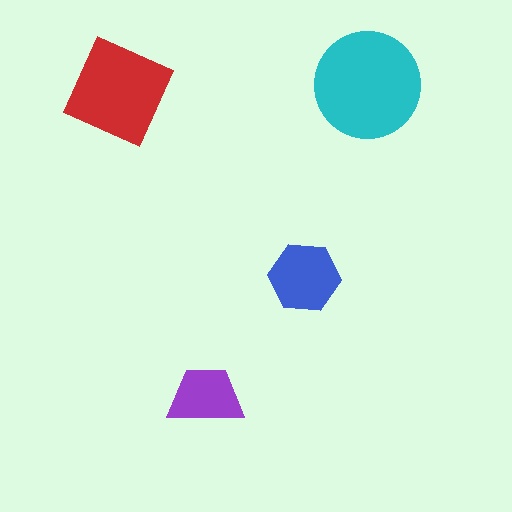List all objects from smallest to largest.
The purple trapezoid, the blue hexagon, the red square, the cyan circle.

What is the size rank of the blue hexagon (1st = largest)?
3rd.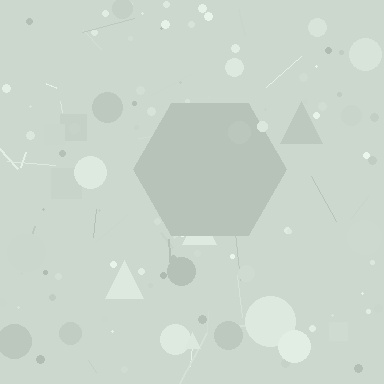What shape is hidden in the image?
A hexagon is hidden in the image.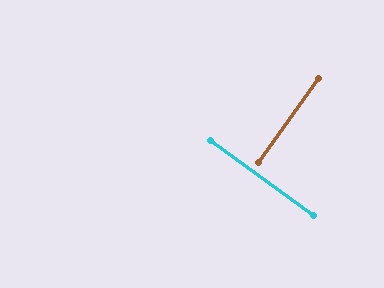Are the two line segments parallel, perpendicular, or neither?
Perpendicular — they meet at approximately 90°.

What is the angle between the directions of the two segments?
Approximately 90 degrees.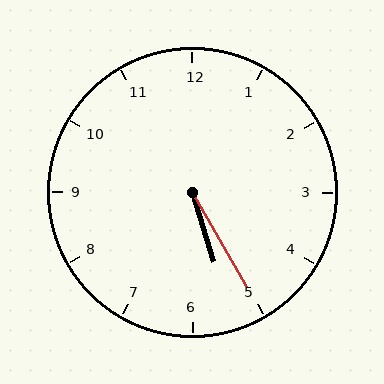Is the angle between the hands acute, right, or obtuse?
It is acute.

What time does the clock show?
5:25.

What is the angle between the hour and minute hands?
Approximately 12 degrees.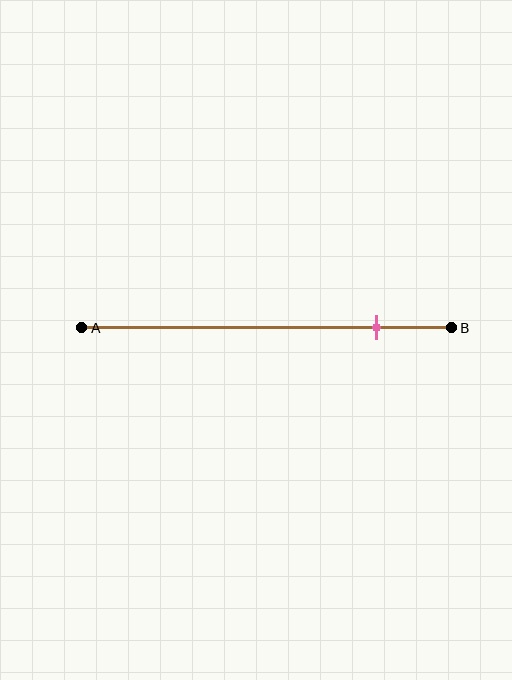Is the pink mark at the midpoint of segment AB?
No, the mark is at about 80% from A, not at the 50% midpoint.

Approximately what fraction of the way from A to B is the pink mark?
The pink mark is approximately 80% of the way from A to B.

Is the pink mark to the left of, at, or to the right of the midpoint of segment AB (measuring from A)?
The pink mark is to the right of the midpoint of segment AB.